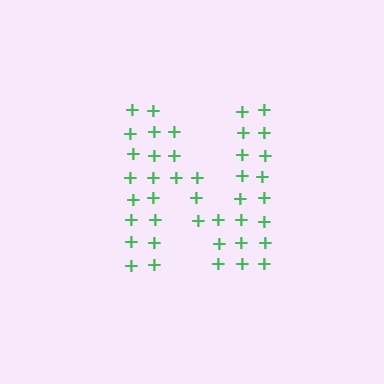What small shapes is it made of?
It is made of small plus signs.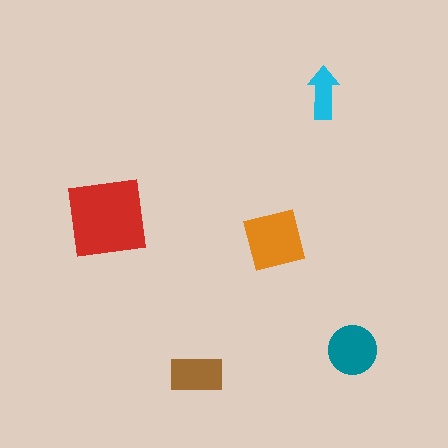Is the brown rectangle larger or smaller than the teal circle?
Smaller.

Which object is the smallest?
The cyan arrow.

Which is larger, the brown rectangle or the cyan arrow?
The brown rectangle.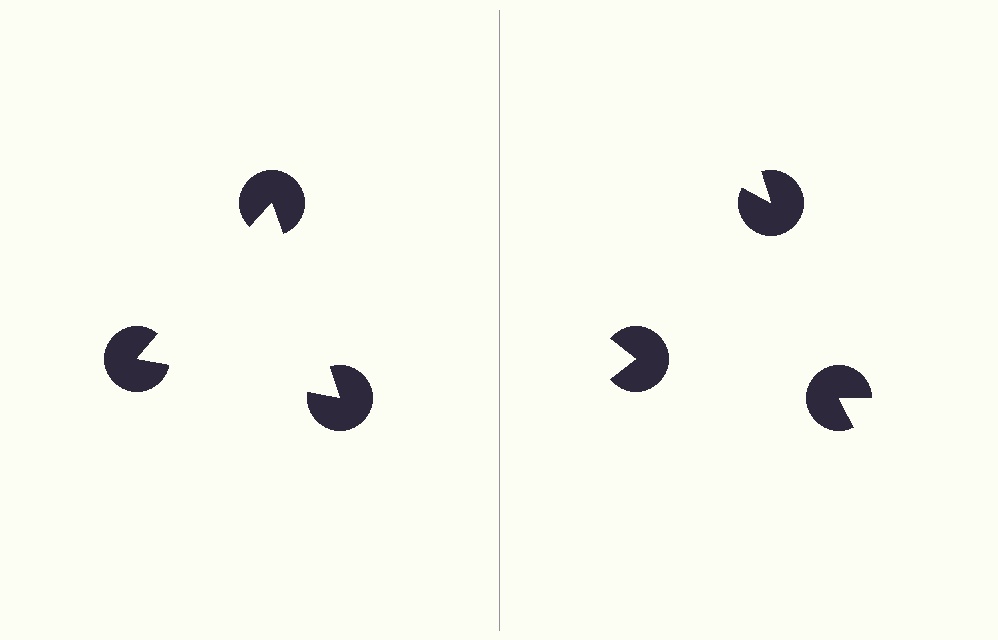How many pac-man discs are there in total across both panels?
6 — 3 on each side.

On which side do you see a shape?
An illusory triangle appears on the left side. On the right side the wedge cuts are rotated, so no coherent shape forms.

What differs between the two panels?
The pac-man discs are positioned identically on both sides; only the wedge orientations differ. On the left they align to a triangle; on the right they are misaligned.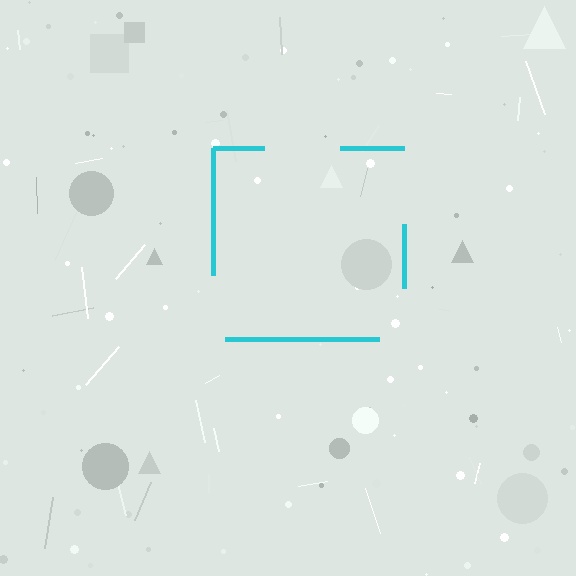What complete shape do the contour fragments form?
The contour fragments form a square.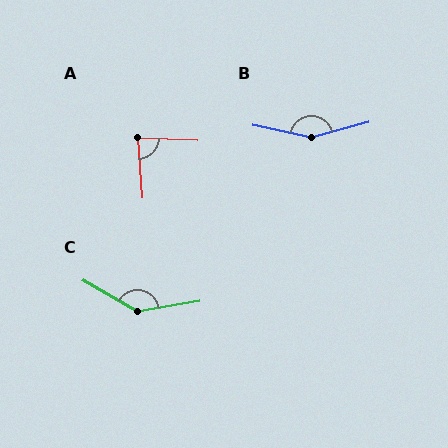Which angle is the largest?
B, at approximately 152 degrees.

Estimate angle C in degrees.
Approximately 140 degrees.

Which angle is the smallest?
A, at approximately 83 degrees.